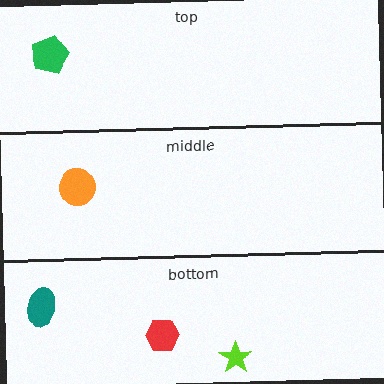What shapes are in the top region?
The green pentagon.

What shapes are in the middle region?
The orange circle.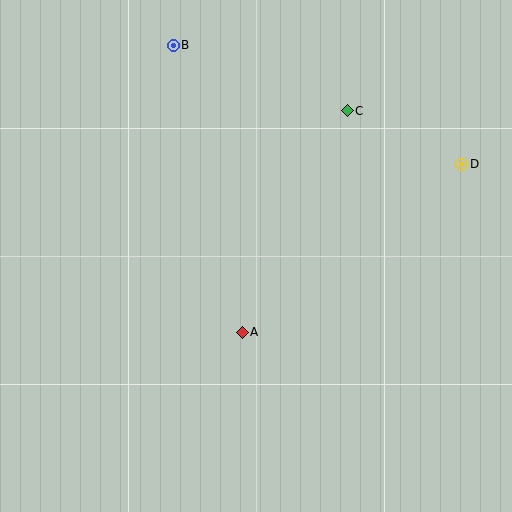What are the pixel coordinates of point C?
Point C is at (347, 111).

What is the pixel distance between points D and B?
The distance between D and B is 312 pixels.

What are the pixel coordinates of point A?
Point A is at (242, 332).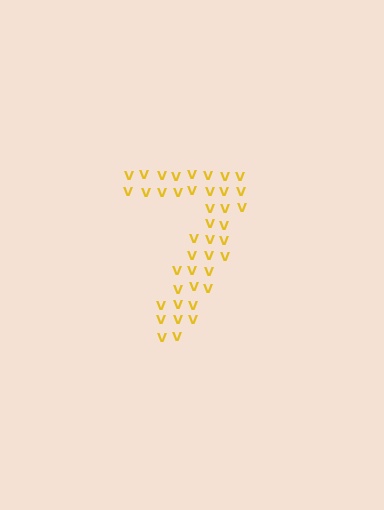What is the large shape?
The large shape is the digit 7.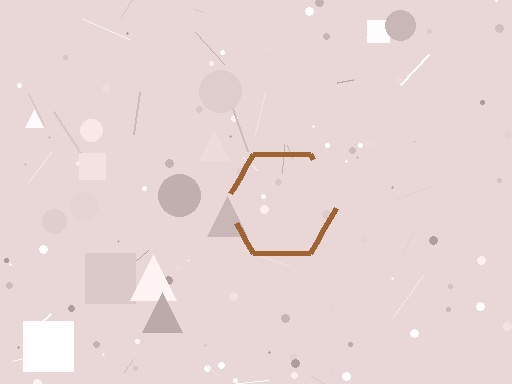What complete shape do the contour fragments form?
The contour fragments form a hexagon.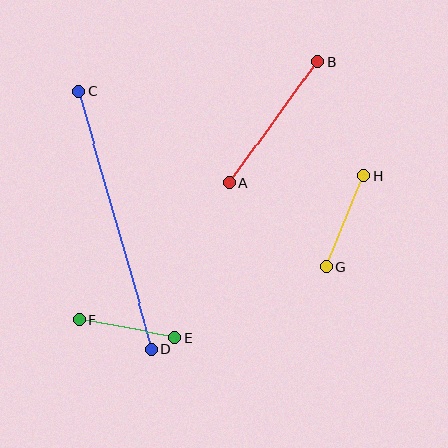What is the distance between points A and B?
The distance is approximately 150 pixels.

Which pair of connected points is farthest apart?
Points C and D are farthest apart.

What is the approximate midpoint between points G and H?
The midpoint is at approximately (345, 221) pixels.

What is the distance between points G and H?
The distance is approximately 99 pixels.